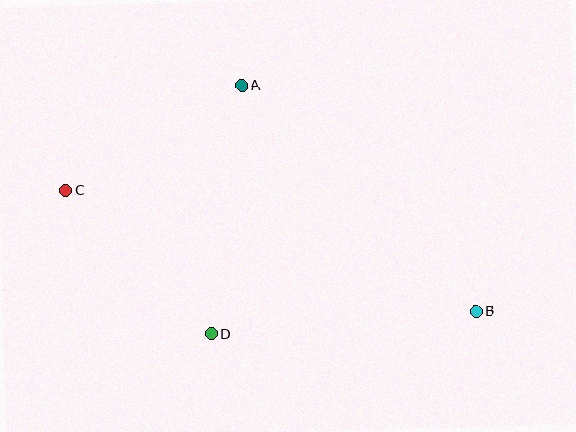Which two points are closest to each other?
Points C and D are closest to each other.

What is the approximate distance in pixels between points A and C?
The distance between A and C is approximately 205 pixels.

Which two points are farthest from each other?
Points B and C are farthest from each other.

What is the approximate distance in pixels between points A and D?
The distance between A and D is approximately 250 pixels.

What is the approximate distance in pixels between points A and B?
The distance between A and B is approximately 325 pixels.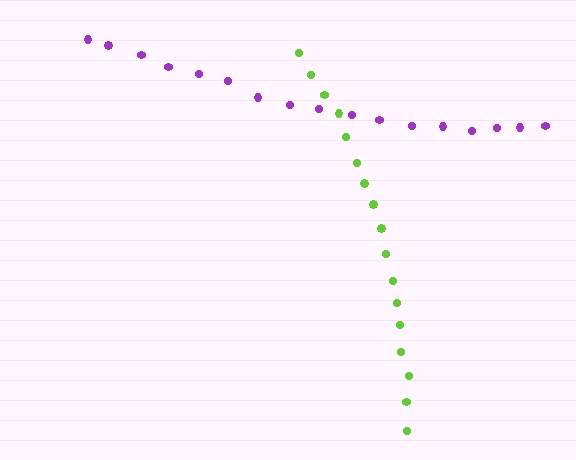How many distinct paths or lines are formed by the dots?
There are 2 distinct paths.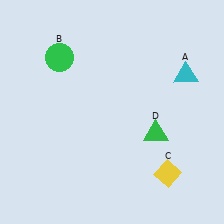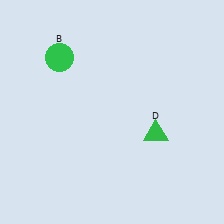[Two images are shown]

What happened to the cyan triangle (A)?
The cyan triangle (A) was removed in Image 2. It was in the top-right area of Image 1.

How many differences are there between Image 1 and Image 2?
There are 2 differences between the two images.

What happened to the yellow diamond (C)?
The yellow diamond (C) was removed in Image 2. It was in the bottom-right area of Image 1.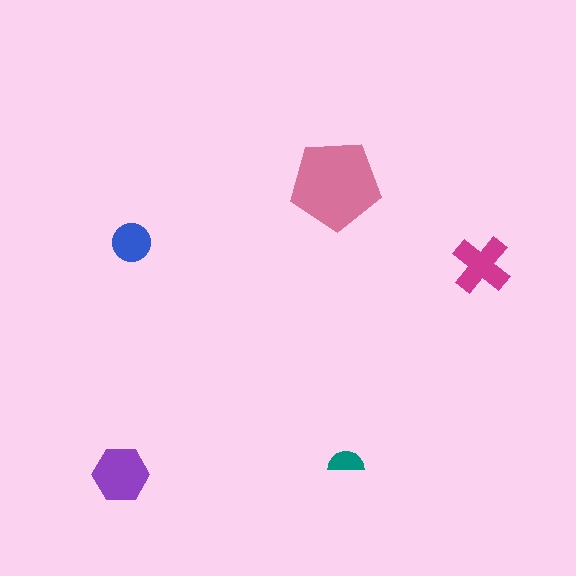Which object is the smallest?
The teal semicircle.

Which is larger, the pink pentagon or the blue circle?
The pink pentagon.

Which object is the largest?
The pink pentagon.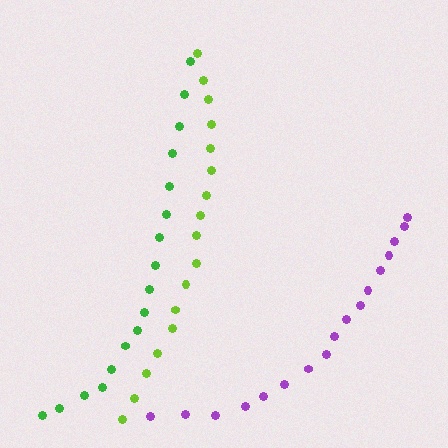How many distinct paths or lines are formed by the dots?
There are 3 distinct paths.